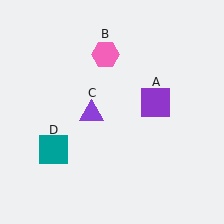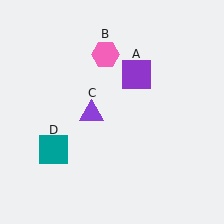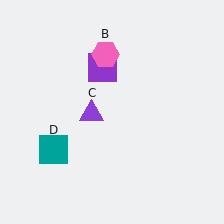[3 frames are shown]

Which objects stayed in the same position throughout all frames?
Pink hexagon (object B) and purple triangle (object C) and teal square (object D) remained stationary.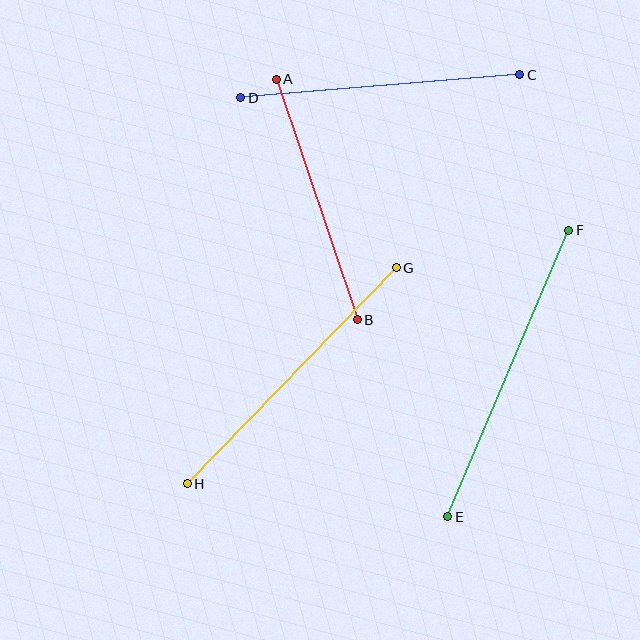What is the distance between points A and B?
The distance is approximately 254 pixels.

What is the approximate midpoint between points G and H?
The midpoint is at approximately (292, 376) pixels.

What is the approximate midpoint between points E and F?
The midpoint is at approximately (508, 373) pixels.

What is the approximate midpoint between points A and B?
The midpoint is at approximately (317, 199) pixels.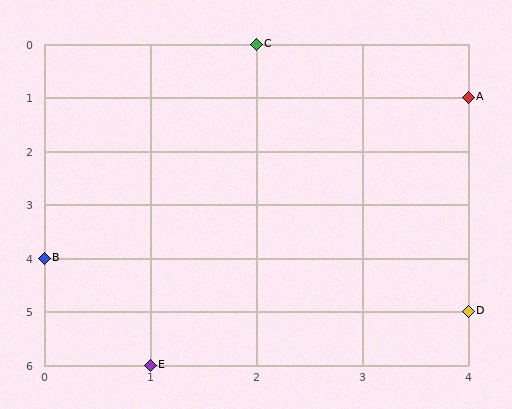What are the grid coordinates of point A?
Point A is at grid coordinates (4, 1).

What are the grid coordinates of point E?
Point E is at grid coordinates (1, 6).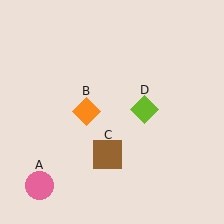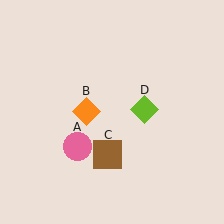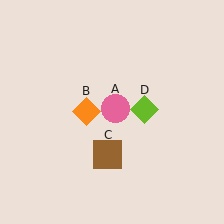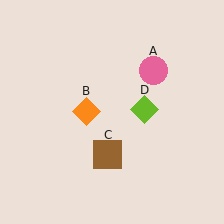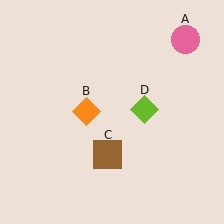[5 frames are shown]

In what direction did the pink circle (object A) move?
The pink circle (object A) moved up and to the right.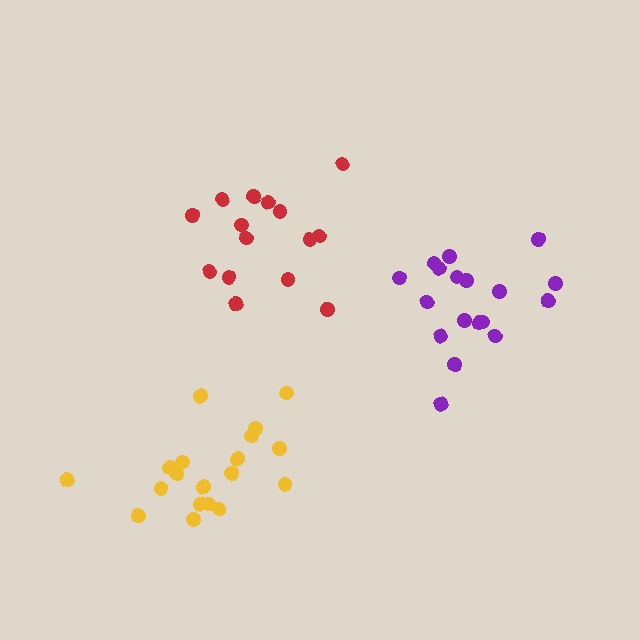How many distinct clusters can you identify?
There are 3 distinct clusters.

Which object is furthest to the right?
The purple cluster is rightmost.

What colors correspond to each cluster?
The clusters are colored: purple, red, yellow.